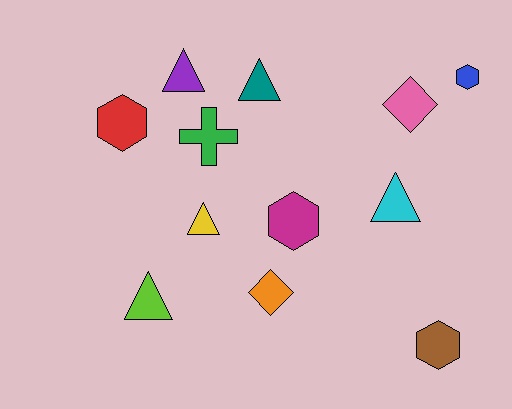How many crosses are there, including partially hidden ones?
There is 1 cross.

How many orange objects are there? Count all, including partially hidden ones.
There is 1 orange object.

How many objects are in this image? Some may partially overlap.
There are 12 objects.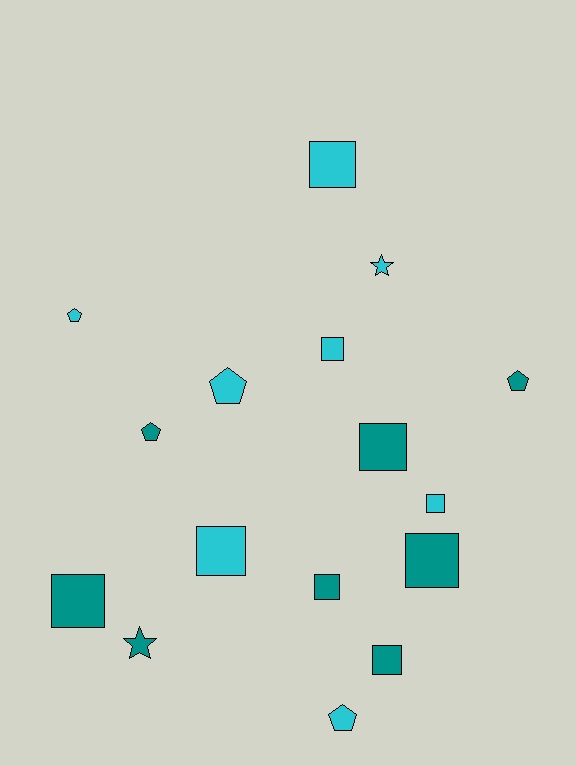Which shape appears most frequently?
Square, with 9 objects.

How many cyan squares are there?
There are 4 cyan squares.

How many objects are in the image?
There are 16 objects.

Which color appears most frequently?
Cyan, with 8 objects.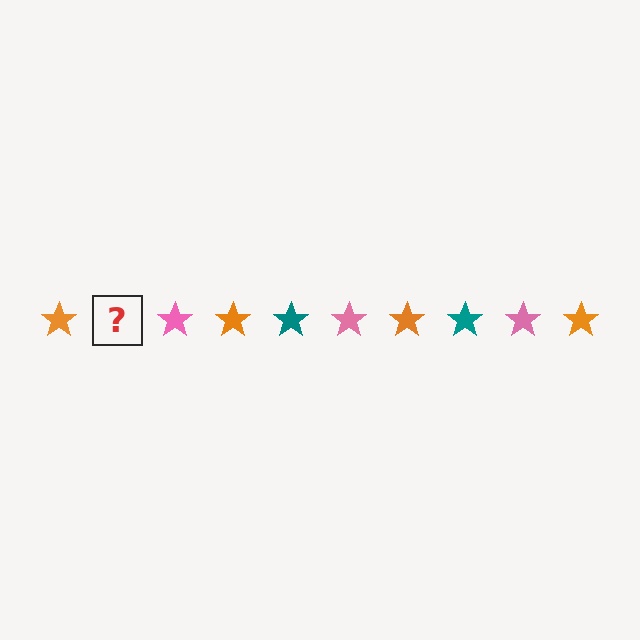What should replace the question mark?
The question mark should be replaced with a teal star.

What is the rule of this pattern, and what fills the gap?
The rule is that the pattern cycles through orange, teal, pink stars. The gap should be filled with a teal star.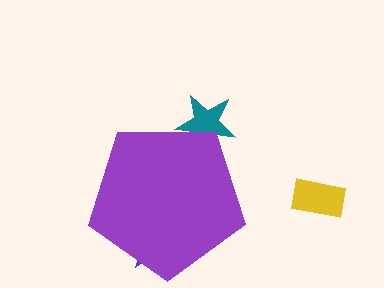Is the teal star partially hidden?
Yes, the teal star is partially hidden behind the purple pentagon.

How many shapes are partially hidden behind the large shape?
2 shapes are partially hidden.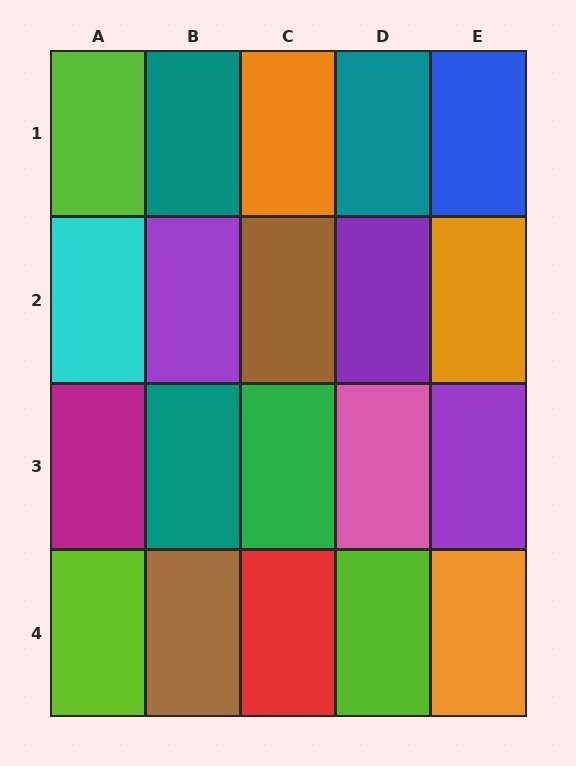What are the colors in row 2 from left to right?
Cyan, purple, brown, purple, orange.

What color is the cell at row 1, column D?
Teal.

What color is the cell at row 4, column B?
Brown.